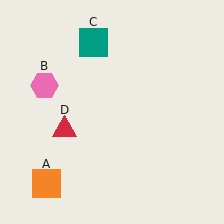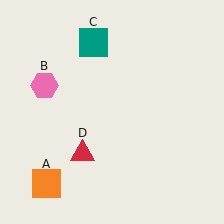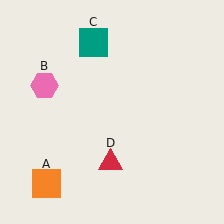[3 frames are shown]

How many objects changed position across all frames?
1 object changed position: red triangle (object D).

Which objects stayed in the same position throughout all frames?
Orange square (object A) and pink hexagon (object B) and teal square (object C) remained stationary.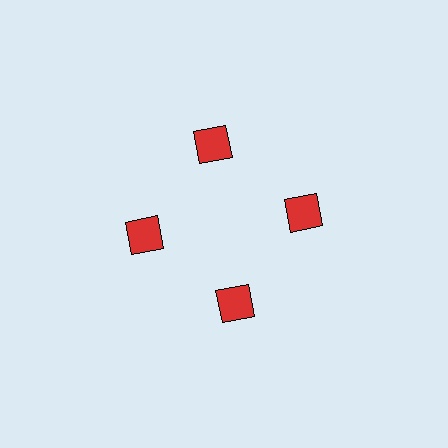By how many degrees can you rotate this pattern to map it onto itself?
The pattern maps onto itself every 90 degrees of rotation.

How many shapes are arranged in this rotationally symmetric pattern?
There are 4 shapes, arranged in 4 groups of 1.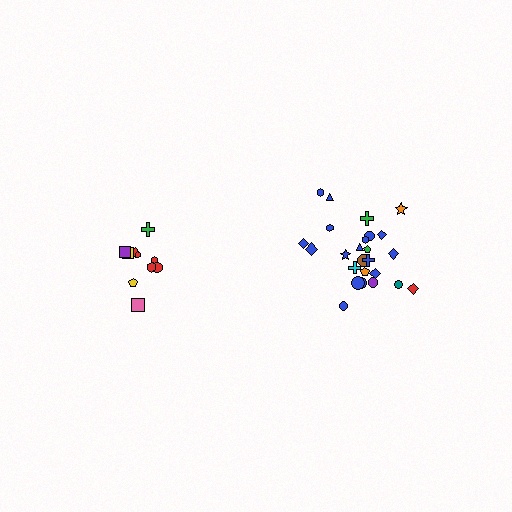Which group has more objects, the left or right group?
The right group.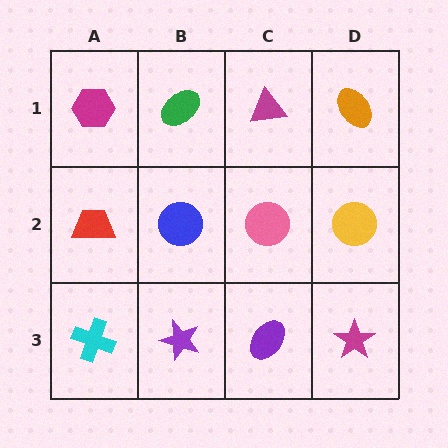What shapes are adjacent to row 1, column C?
A pink circle (row 2, column C), a green ellipse (row 1, column B), an orange ellipse (row 1, column D).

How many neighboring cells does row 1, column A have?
2.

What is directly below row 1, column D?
A yellow circle.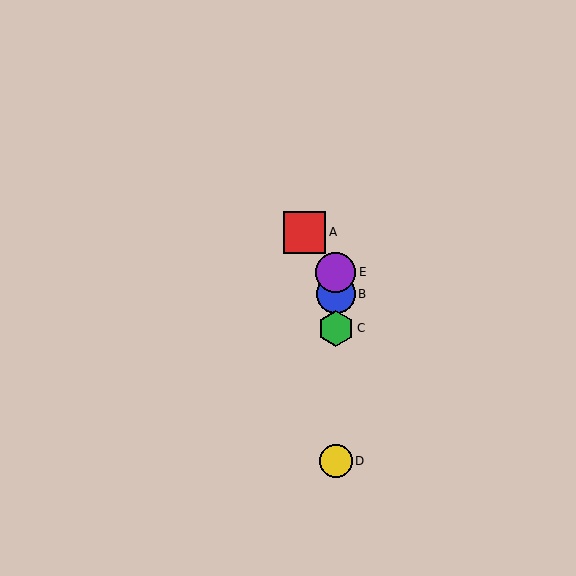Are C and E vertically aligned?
Yes, both are at x≈336.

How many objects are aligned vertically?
4 objects (B, C, D, E) are aligned vertically.